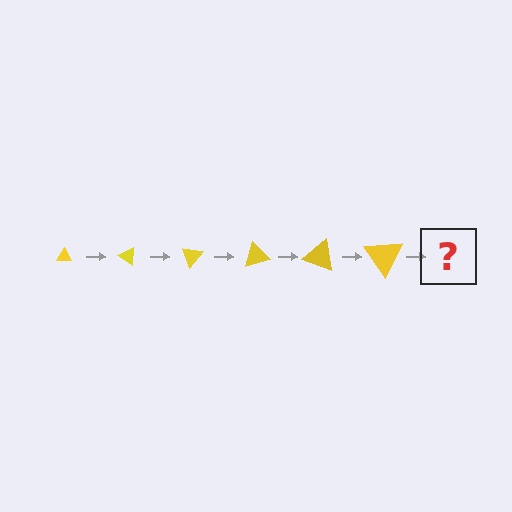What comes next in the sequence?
The next element should be a triangle, larger than the previous one and rotated 210 degrees from the start.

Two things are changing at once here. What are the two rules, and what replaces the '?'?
The two rules are that the triangle grows larger each step and it rotates 35 degrees each step. The '?' should be a triangle, larger than the previous one and rotated 210 degrees from the start.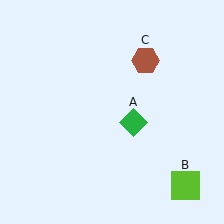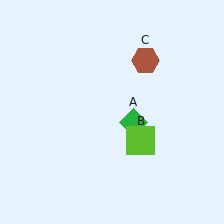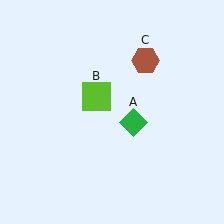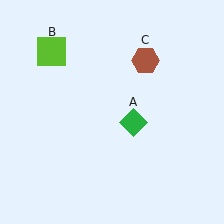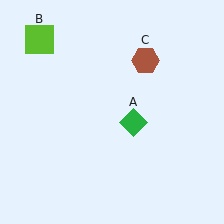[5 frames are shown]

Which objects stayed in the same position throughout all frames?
Green diamond (object A) and brown hexagon (object C) remained stationary.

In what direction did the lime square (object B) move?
The lime square (object B) moved up and to the left.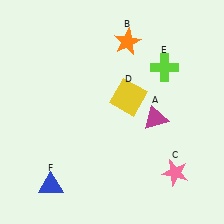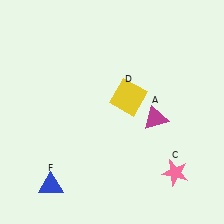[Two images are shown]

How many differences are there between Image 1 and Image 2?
There are 2 differences between the two images.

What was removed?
The orange star (B), the lime cross (E) were removed in Image 2.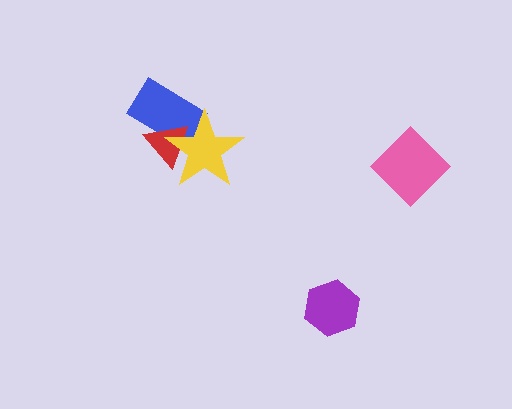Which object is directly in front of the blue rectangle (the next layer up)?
The red triangle is directly in front of the blue rectangle.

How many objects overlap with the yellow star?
2 objects overlap with the yellow star.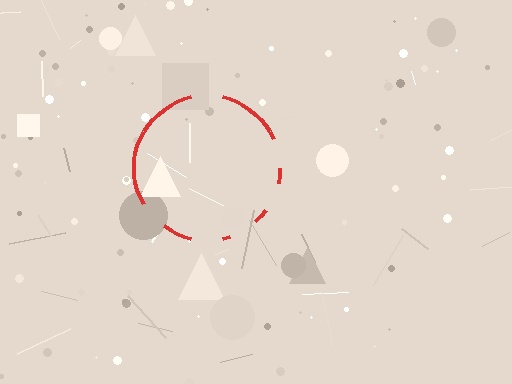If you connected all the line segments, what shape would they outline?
They would outline a circle.